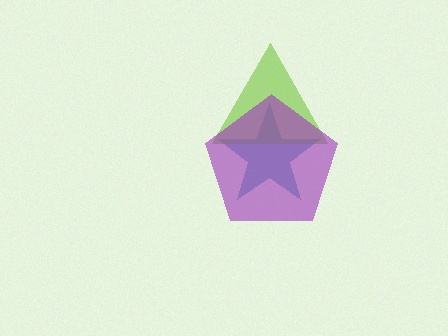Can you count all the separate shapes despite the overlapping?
Yes, there are 3 separate shapes.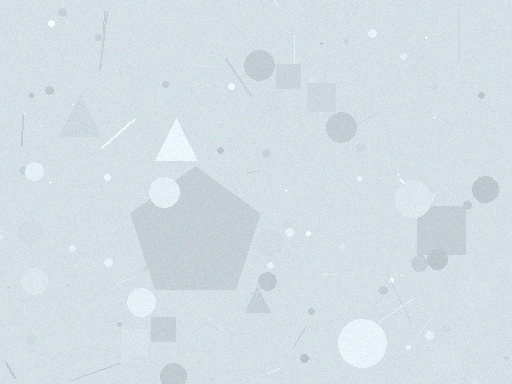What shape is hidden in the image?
A pentagon is hidden in the image.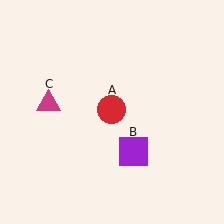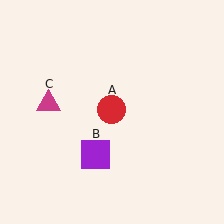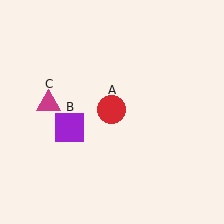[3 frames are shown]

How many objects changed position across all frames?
1 object changed position: purple square (object B).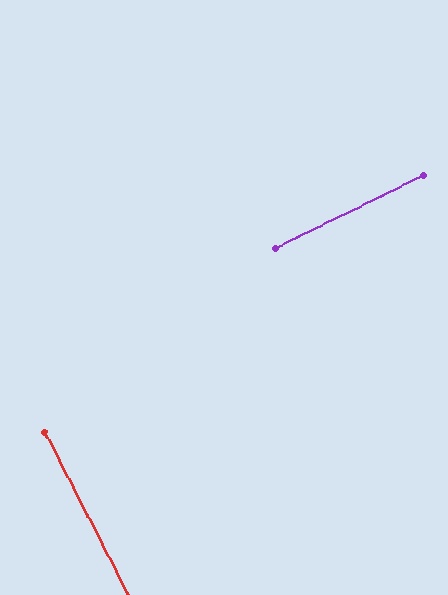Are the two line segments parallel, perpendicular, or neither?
Perpendicular — they meet at approximately 89°.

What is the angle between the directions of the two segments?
Approximately 89 degrees.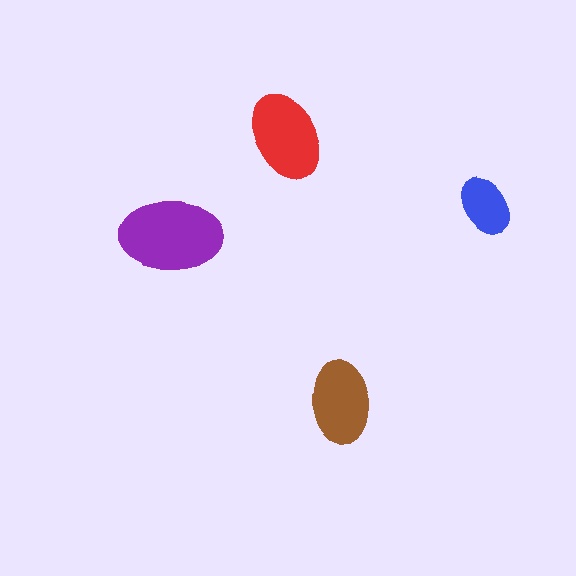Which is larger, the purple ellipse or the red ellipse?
The purple one.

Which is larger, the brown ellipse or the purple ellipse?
The purple one.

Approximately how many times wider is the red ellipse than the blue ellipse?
About 1.5 times wider.